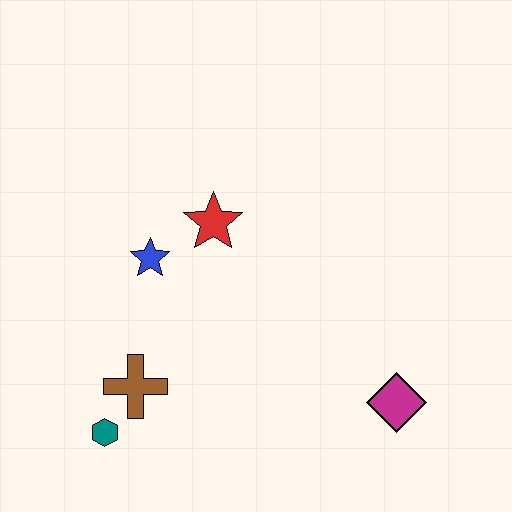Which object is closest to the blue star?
The red star is closest to the blue star.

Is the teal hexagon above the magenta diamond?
No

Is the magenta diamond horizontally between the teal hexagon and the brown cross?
No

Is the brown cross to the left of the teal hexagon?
No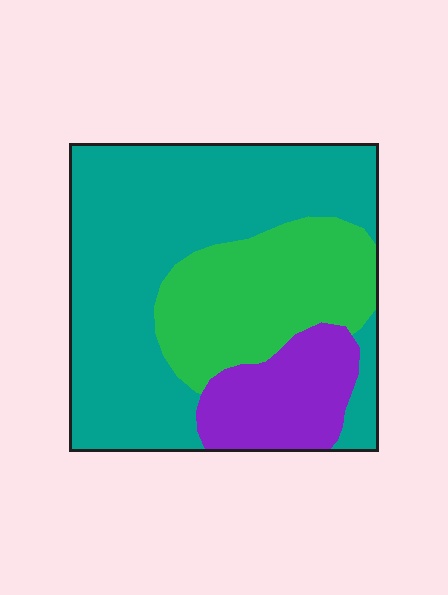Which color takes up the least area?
Purple, at roughly 15%.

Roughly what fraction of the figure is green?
Green takes up between a sixth and a third of the figure.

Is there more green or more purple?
Green.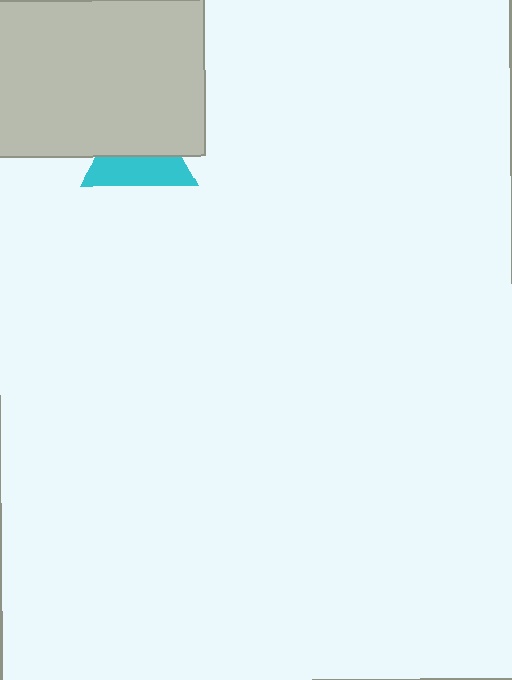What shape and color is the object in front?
The object in front is a light gray rectangle.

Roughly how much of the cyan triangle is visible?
About half of it is visible (roughly 49%).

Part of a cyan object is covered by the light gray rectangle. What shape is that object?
It is a triangle.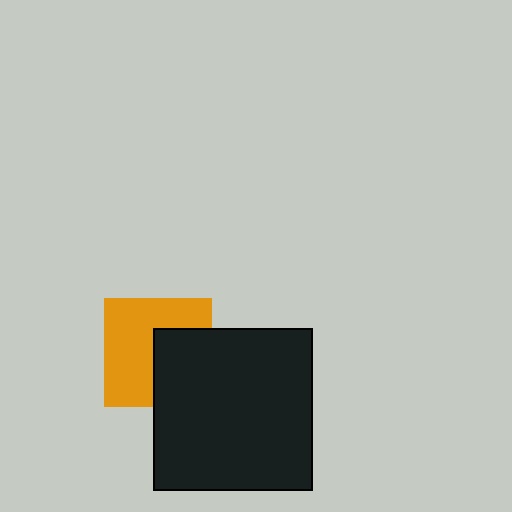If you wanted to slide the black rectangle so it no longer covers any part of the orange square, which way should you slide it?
Slide it right — that is the most direct way to separate the two shapes.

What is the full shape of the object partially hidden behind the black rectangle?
The partially hidden object is an orange square.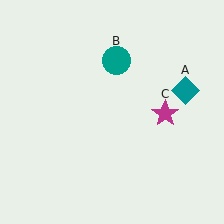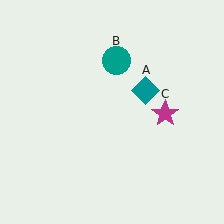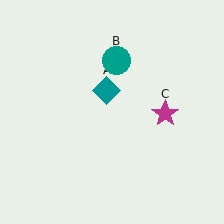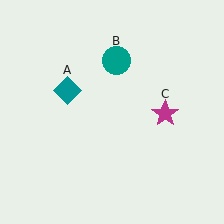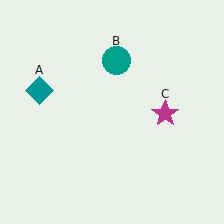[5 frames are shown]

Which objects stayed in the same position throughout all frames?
Teal circle (object B) and magenta star (object C) remained stationary.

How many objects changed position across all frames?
1 object changed position: teal diamond (object A).